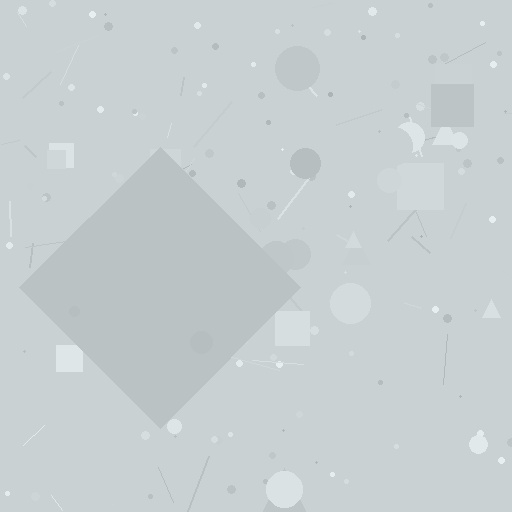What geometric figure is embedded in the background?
A diamond is embedded in the background.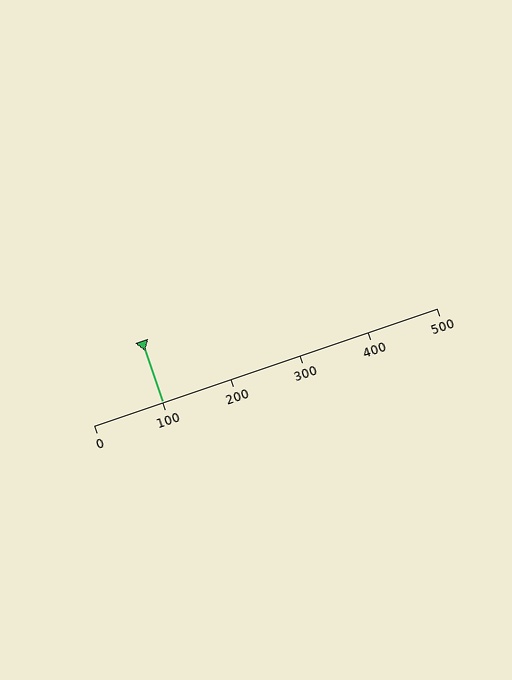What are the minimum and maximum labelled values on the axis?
The axis runs from 0 to 500.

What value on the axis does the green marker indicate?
The marker indicates approximately 100.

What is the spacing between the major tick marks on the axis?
The major ticks are spaced 100 apart.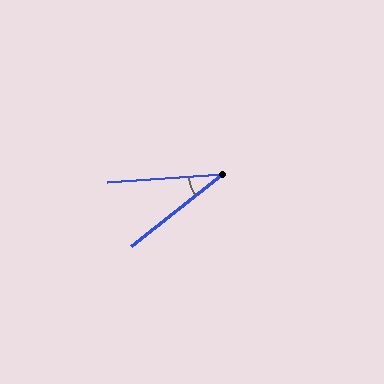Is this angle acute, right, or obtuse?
It is acute.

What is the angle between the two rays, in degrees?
Approximately 35 degrees.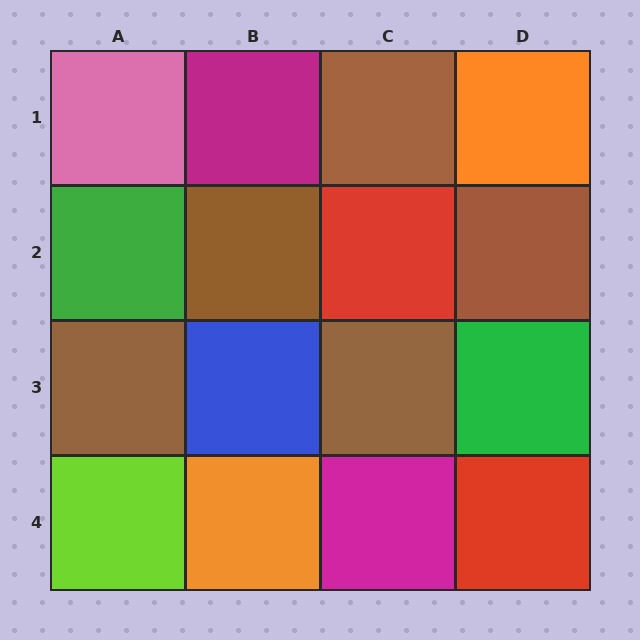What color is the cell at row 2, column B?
Brown.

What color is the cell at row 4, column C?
Magenta.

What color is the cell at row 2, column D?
Brown.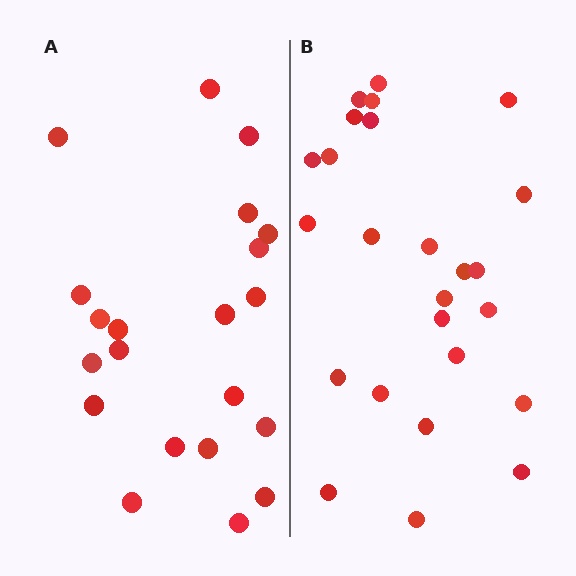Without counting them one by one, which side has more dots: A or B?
Region B (the right region) has more dots.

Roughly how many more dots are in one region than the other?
Region B has about 4 more dots than region A.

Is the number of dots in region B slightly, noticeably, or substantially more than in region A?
Region B has only slightly more — the two regions are fairly close. The ratio is roughly 1.2 to 1.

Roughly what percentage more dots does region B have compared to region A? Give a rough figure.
About 20% more.